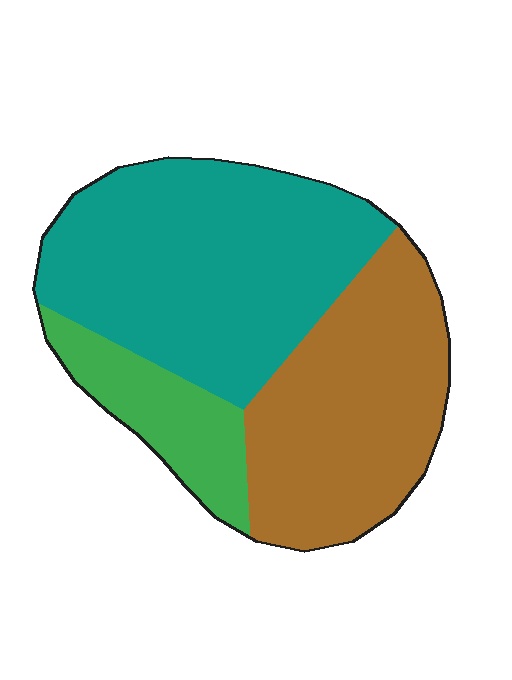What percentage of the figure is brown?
Brown covers about 35% of the figure.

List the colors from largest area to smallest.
From largest to smallest: teal, brown, green.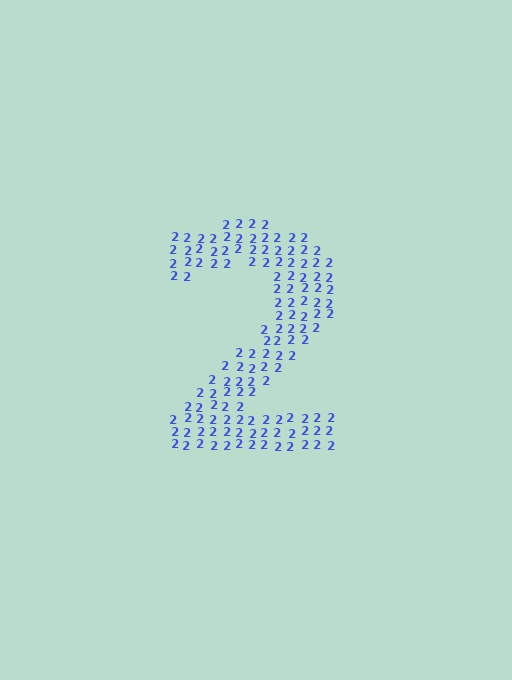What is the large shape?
The large shape is the digit 2.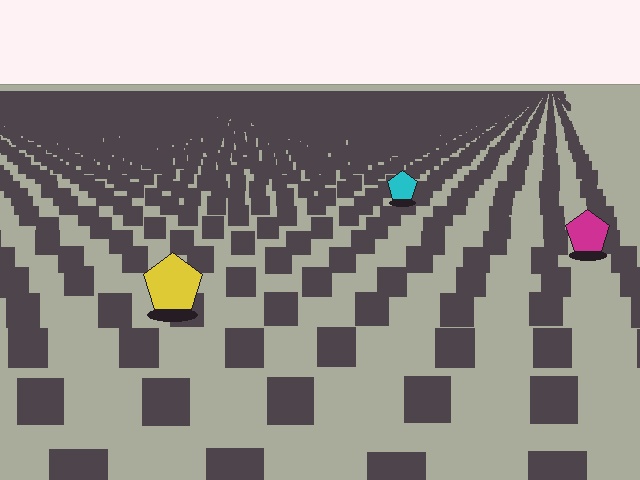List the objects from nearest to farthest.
From nearest to farthest: the yellow pentagon, the magenta pentagon, the cyan pentagon.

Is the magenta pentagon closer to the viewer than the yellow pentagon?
No. The yellow pentagon is closer — you can tell from the texture gradient: the ground texture is coarser near it.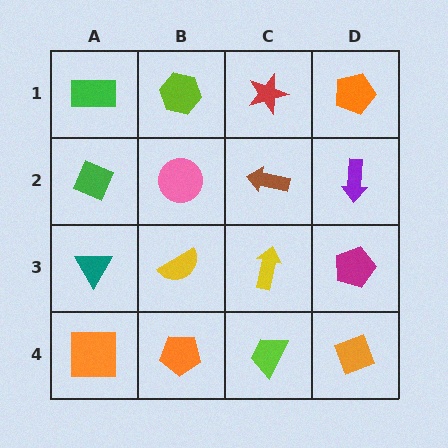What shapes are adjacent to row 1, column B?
A pink circle (row 2, column B), a green rectangle (row 1, column A), a red star (row 1, column C).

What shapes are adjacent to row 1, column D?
A purple arrow (row 2, column D), a red star (row 1, column C).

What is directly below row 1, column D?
A purple arrow.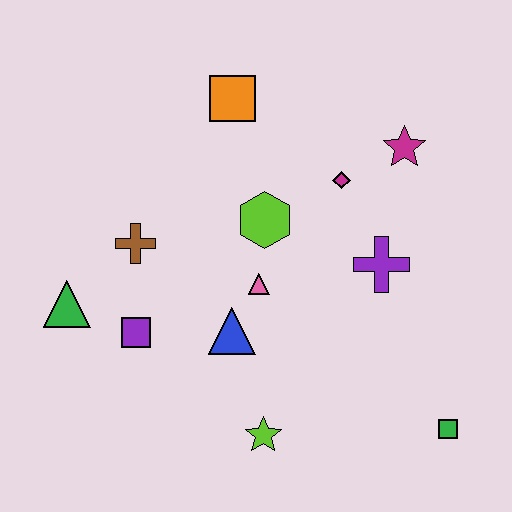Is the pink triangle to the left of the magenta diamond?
Yes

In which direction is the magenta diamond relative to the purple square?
The magenta diamond is to the right of the purple square.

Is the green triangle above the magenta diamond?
No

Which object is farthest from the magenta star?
The green triangle is farthest from the magenta star.